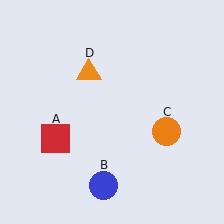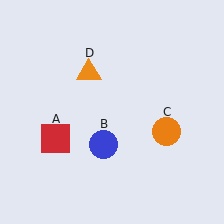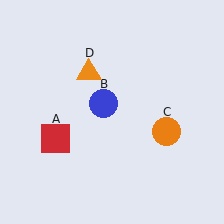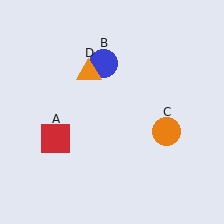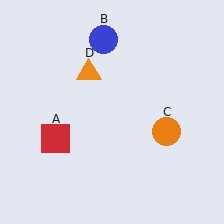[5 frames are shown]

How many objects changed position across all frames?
1 object changed position: blue circle (object B).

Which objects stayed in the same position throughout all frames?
Red square (object A) and orange circle (object C) and orange triangle (object D) remained stationary.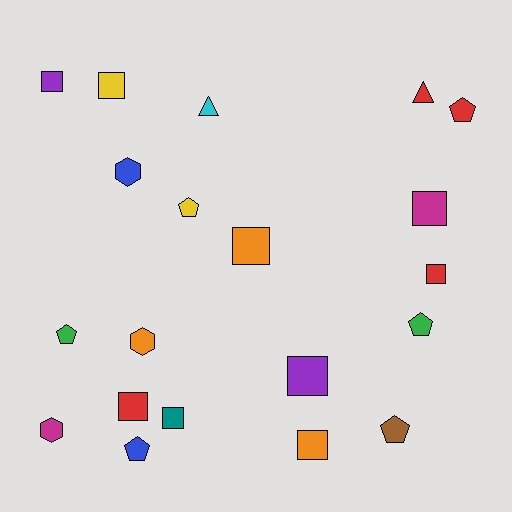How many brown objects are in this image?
There is 1 brown object.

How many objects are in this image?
There are 20 objects.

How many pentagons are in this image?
There are 6 pentagons.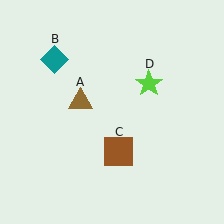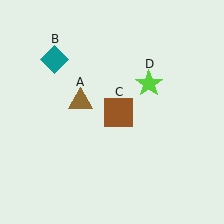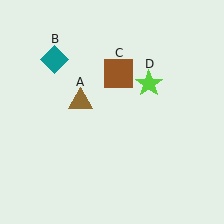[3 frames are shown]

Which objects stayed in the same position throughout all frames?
Brown triangle (object A) and teal diamond (object B) and lime star (object D) remained stationary.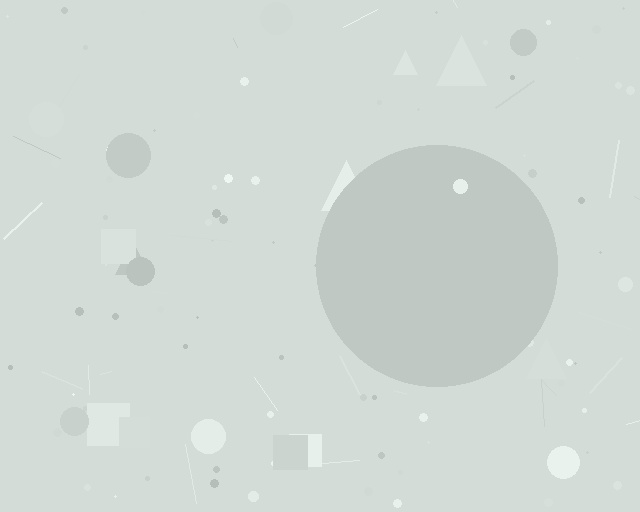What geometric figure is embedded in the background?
A circle is embedded in the background.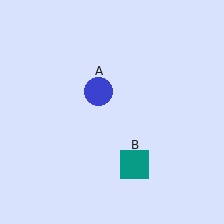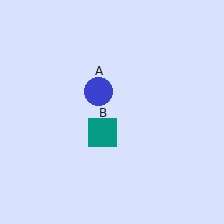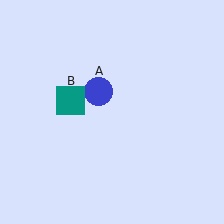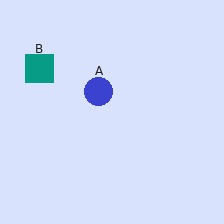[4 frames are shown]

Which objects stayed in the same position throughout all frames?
Blue circle (object A) remained stationary.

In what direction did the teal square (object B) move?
The teal square (object B) moved up and to the left.